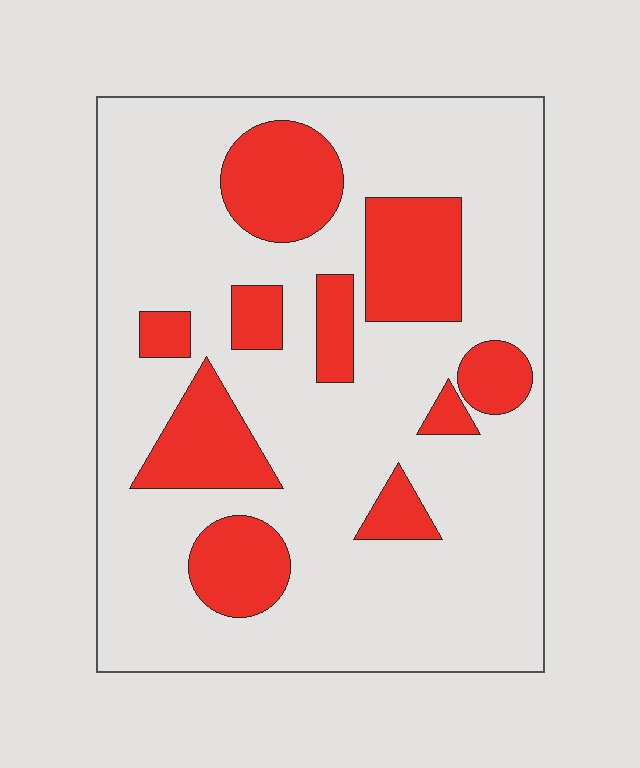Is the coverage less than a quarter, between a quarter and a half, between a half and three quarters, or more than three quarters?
Less than a quarter.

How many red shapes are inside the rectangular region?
10.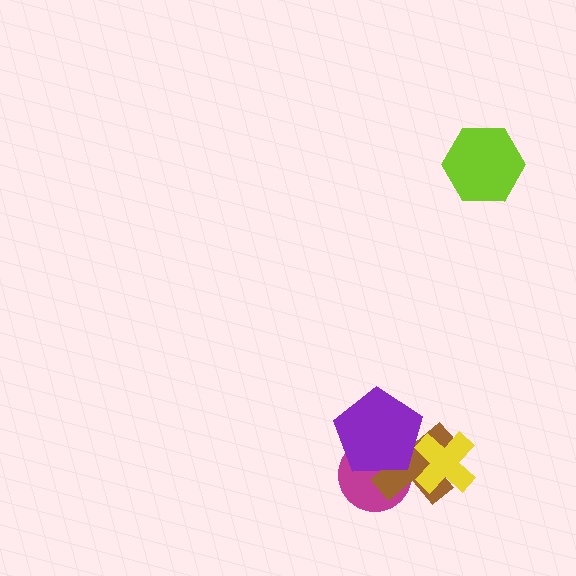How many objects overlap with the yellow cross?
1 object overlaps with the yellow cross.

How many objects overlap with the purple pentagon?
2 objects overlap with the purple pentagon.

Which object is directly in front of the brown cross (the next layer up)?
The yellow cross is directly in front of the brown cross.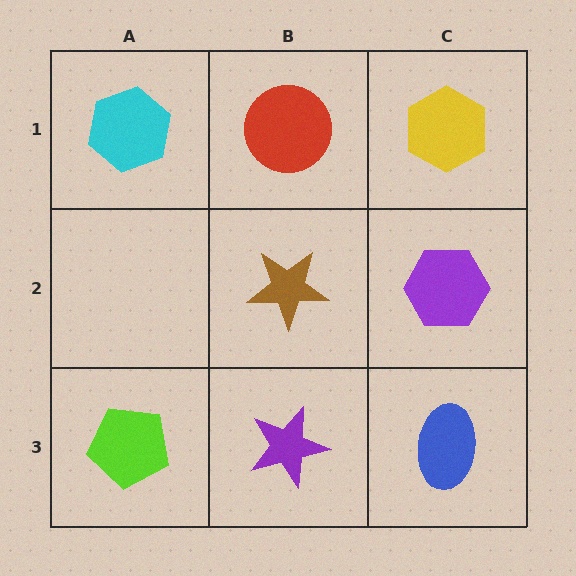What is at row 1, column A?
A cyan hexagon.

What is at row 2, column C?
A purple hexagon.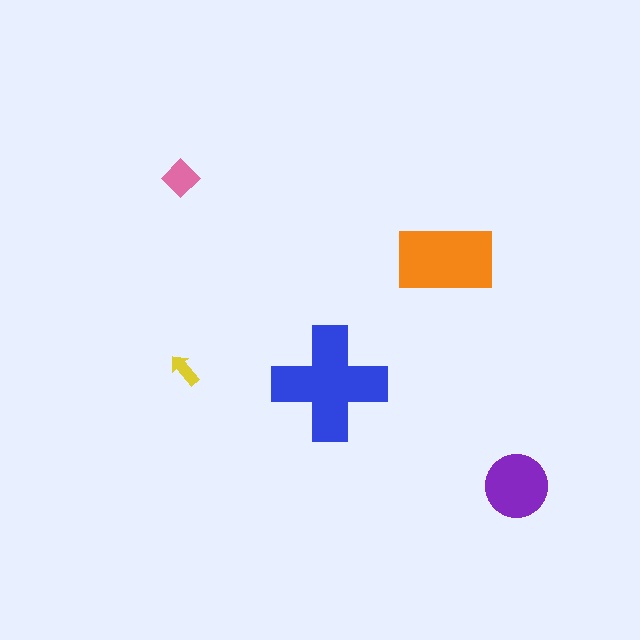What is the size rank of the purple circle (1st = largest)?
3rd.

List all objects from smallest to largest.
The yellow arrow, the pink diamond, the purple circle, the orange rectangle, the blue cross.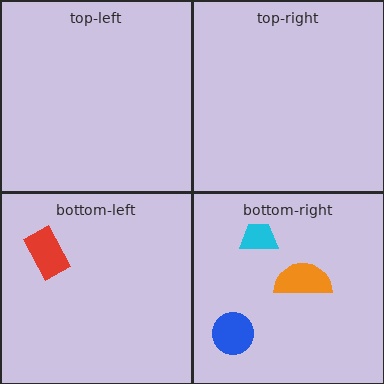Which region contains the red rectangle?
The bottom-left region.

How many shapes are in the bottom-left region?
1.